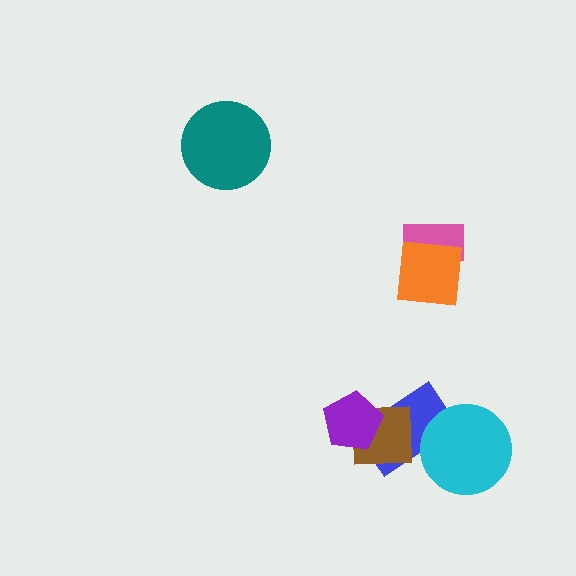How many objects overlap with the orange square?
1 object overlaps with the orange square.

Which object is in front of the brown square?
The purple pentagon is in front of the brown square.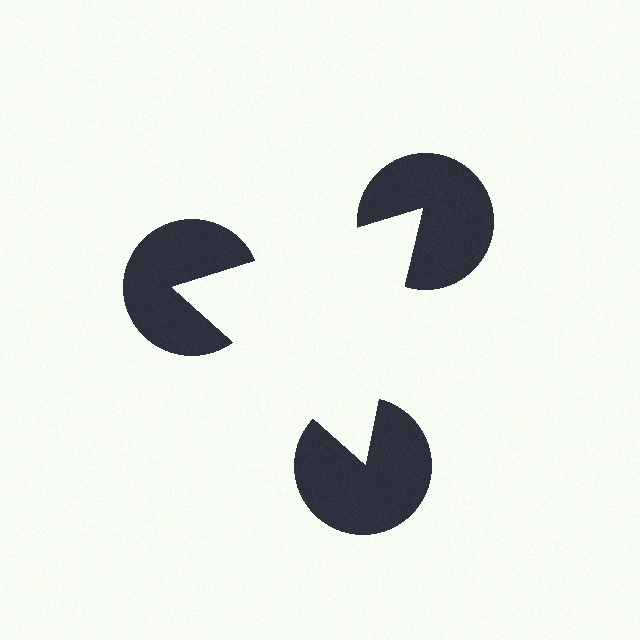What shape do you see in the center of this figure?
An illusory triangle — its edges are inferred from the aligned wedge cuts in the pac-man discs, not physically drawn.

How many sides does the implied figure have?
3 sides.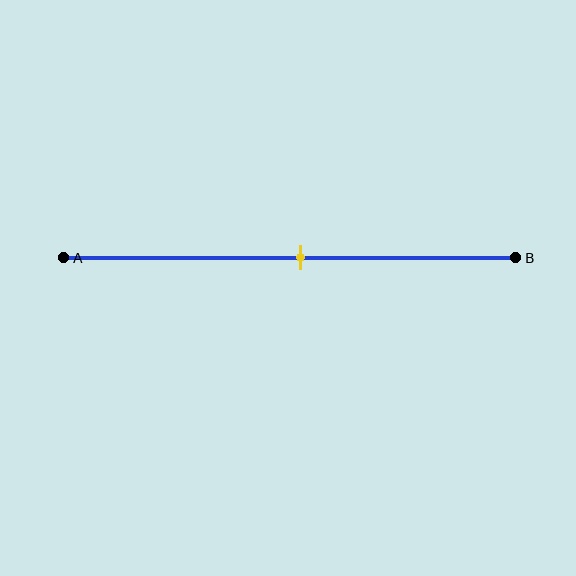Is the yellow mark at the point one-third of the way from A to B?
No, the mark is at about 50% from A, not at the 33% one-third point.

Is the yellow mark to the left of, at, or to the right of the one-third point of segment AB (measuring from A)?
The yellow mark is to the right of the one-third point of segment AB.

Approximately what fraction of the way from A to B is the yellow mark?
The yellow mark is approximately 50% of the way from A to B.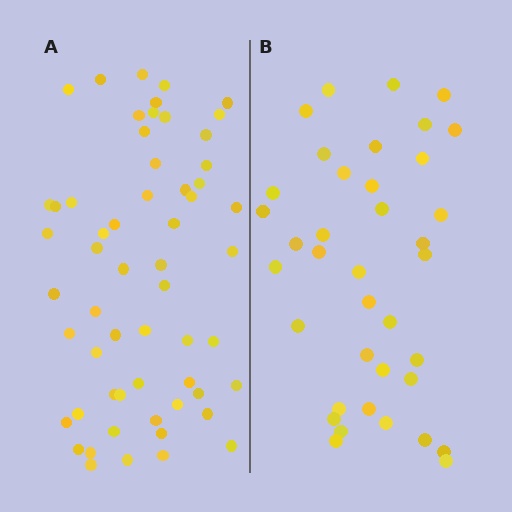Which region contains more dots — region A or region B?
Region A (the left region) has more dots.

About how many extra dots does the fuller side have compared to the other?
Region A has approximately 20 more dots than region B.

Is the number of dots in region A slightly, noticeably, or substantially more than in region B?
Region A has substantially more. The ratio is roughly 1.5 to 1.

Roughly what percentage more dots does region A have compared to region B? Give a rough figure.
About 55% more.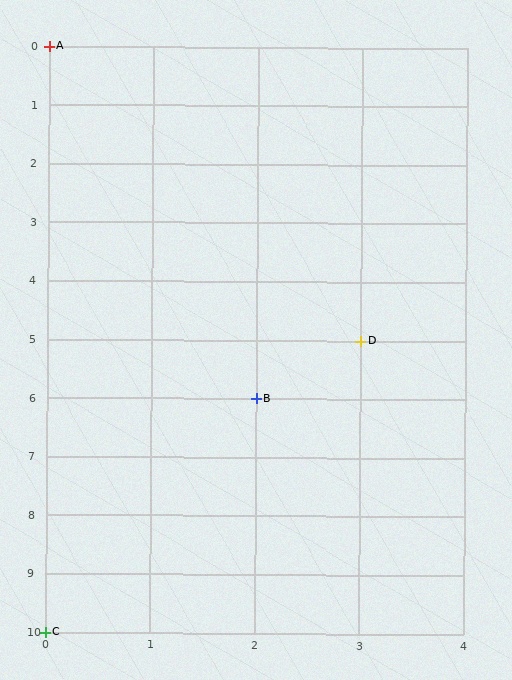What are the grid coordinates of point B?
Point B is at grid coordinates (2, 6).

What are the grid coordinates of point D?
Point D is at grid coordinates (3, 5).